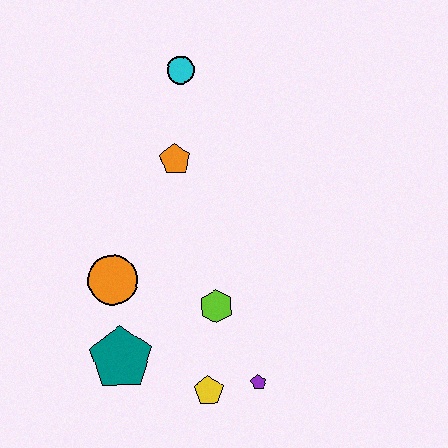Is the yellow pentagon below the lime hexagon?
Yes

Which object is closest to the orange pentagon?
The cyan circle is closest to the orange pentagon.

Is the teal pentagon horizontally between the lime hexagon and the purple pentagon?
No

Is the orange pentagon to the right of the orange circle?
Yes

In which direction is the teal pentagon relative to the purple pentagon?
The teal pentagon is to the left of the purple pentagon.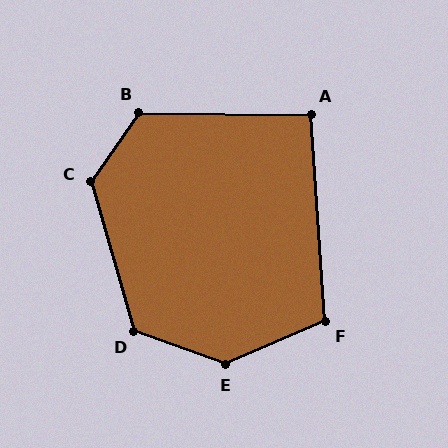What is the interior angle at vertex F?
Approximately 110 degrees (obtuse).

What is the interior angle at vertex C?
Approximately 129 degrees (obtuse).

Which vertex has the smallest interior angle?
A, at approximately 94 degrees.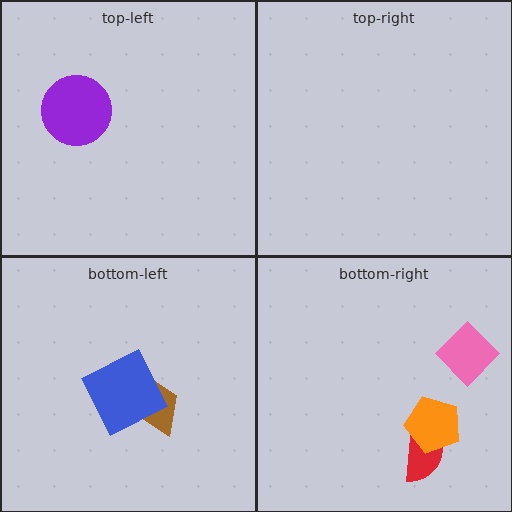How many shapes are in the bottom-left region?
2.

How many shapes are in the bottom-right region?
3.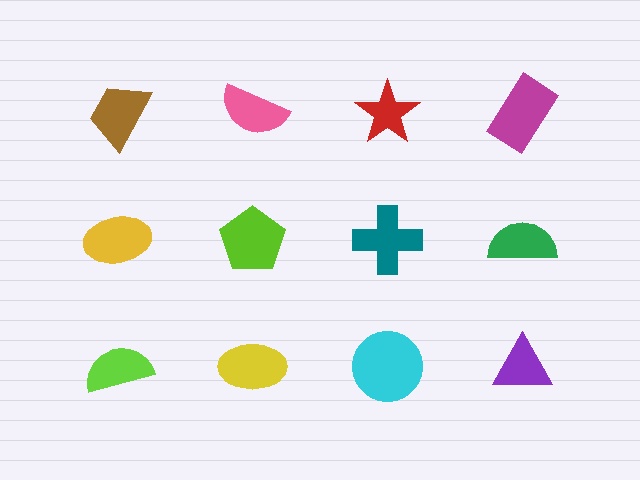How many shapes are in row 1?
4 shapes.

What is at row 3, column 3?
A cyan circle.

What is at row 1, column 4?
A magenta rectangle.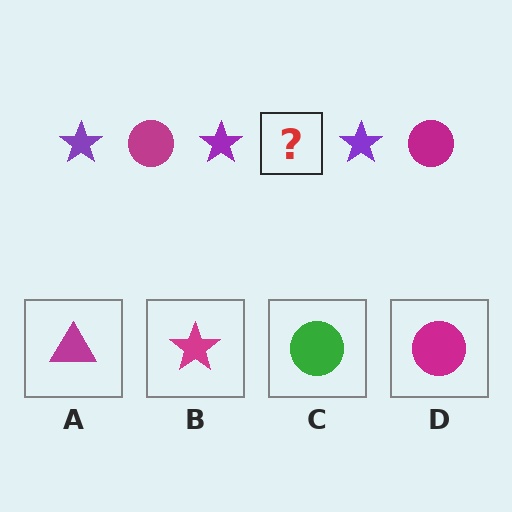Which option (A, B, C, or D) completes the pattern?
D.